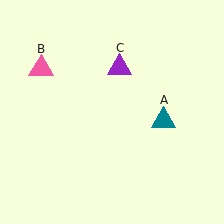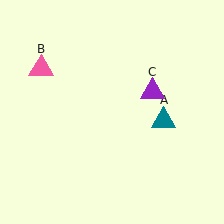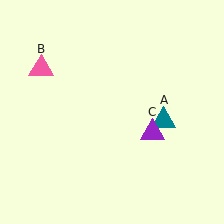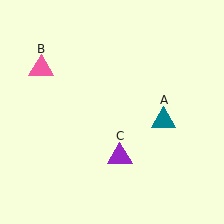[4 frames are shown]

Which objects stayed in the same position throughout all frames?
Teal triangle (object A) and pink triangle (object B) remained stationary.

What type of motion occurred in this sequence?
The purple triangle (object C) rotated clockwise around the center of the scene.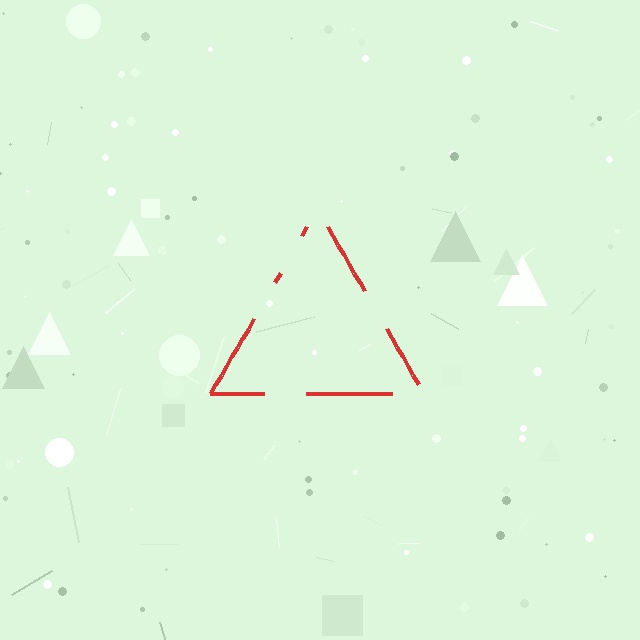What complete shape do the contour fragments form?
The contour fragments form a triangle.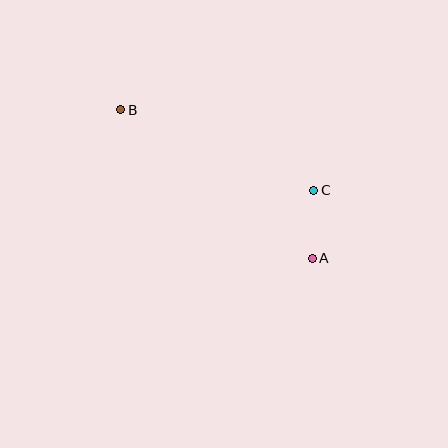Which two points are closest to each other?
Points A and C are closest to each other.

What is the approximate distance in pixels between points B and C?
The distance between B and C is approximately 209 pixels.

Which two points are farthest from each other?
Points A and B are farthest from each other.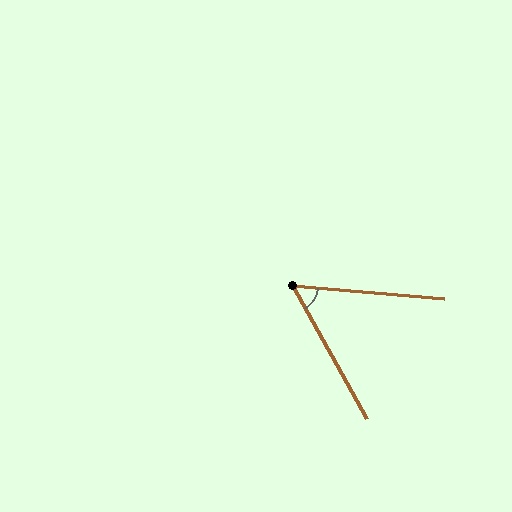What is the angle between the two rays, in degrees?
Approximately 56 degrees.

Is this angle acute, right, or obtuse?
It is acute.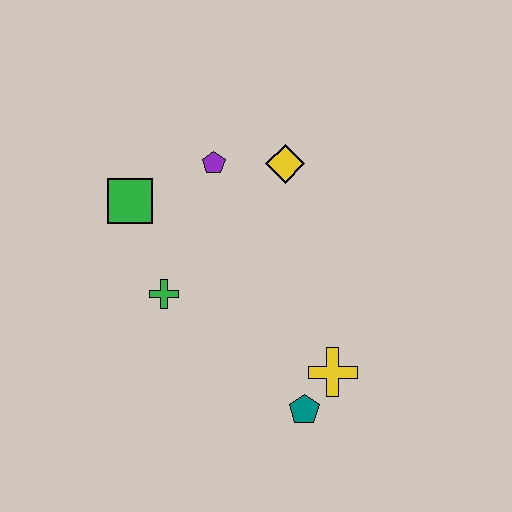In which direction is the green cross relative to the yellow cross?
The green cross is to the left of the yellow cross.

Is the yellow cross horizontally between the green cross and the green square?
No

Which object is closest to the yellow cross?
The teal pentagon is closest to the yellow cross.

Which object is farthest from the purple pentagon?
The teal pentagon is farthest from the purple pentagon.